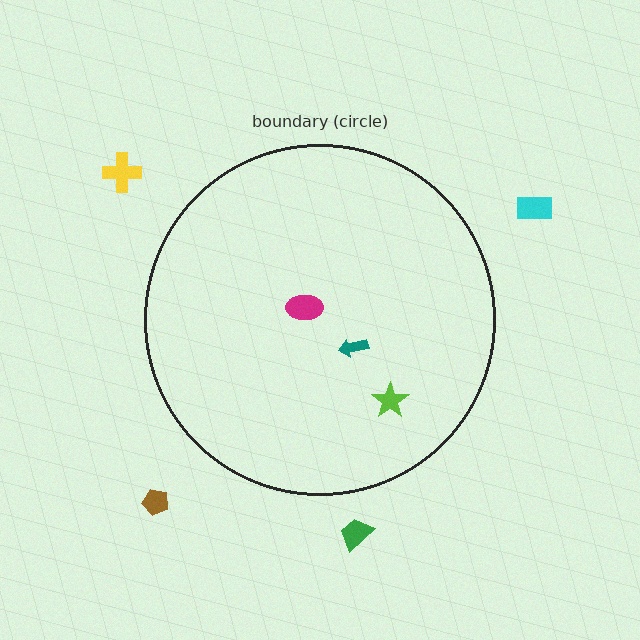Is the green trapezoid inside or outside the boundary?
Outside.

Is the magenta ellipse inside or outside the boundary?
Inside.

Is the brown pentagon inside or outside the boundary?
Outside.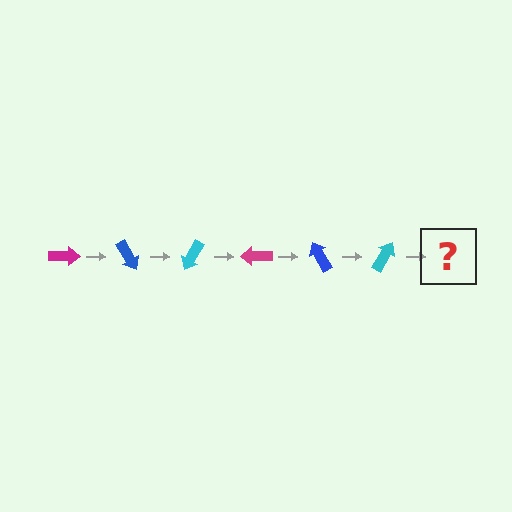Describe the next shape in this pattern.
It should be a magenta arrow, rotated 360 degrees from the start.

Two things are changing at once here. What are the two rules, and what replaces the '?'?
The two rules are that it rotates 60 degrees each step and the color cycles through magenta, blue, and cyan. The '?' should be a magenta arrow, rotated 360 degrees from the start.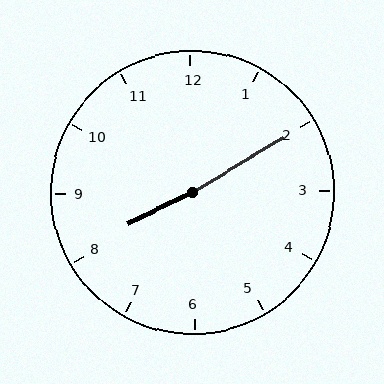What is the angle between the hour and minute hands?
Approximately 175 degrees.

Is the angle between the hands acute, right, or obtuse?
It is obtuse.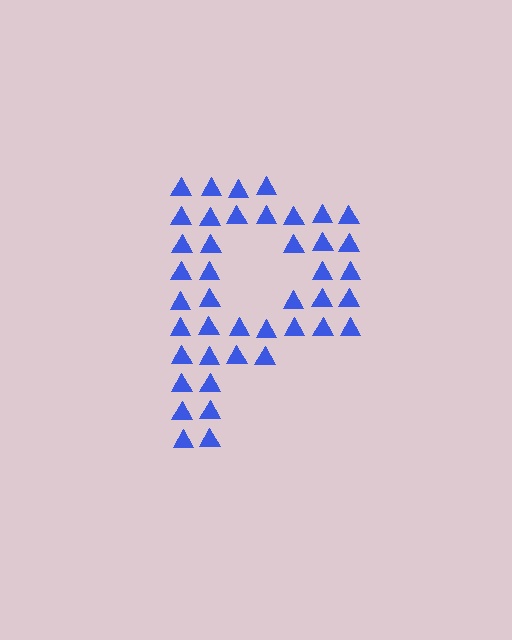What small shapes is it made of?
It is made of small triangles.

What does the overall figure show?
The overall figure shows the letter P.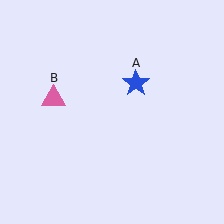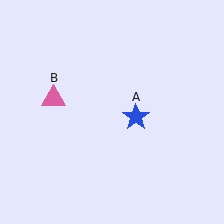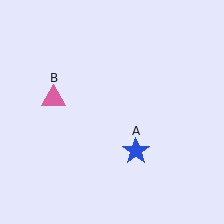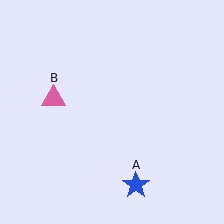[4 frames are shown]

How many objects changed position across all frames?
1 object changed position: blue star (object A).